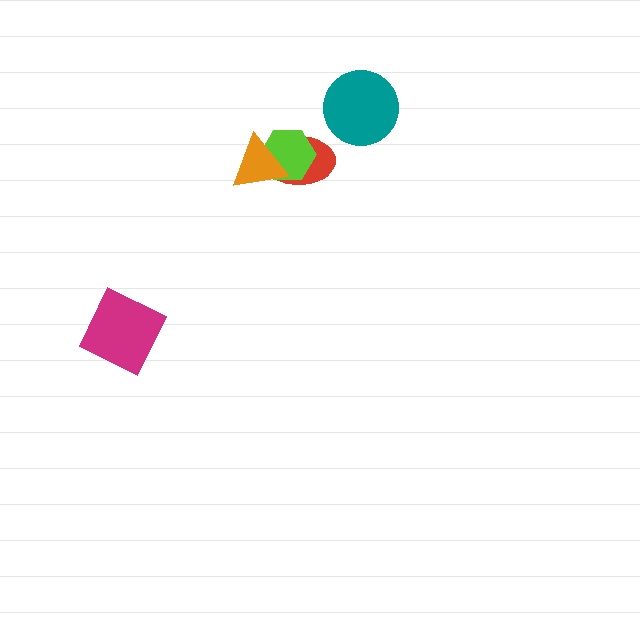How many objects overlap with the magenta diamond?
0 objects overlap with the magenta diamond.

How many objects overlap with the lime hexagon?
2 objects overlap with the lime hexagon.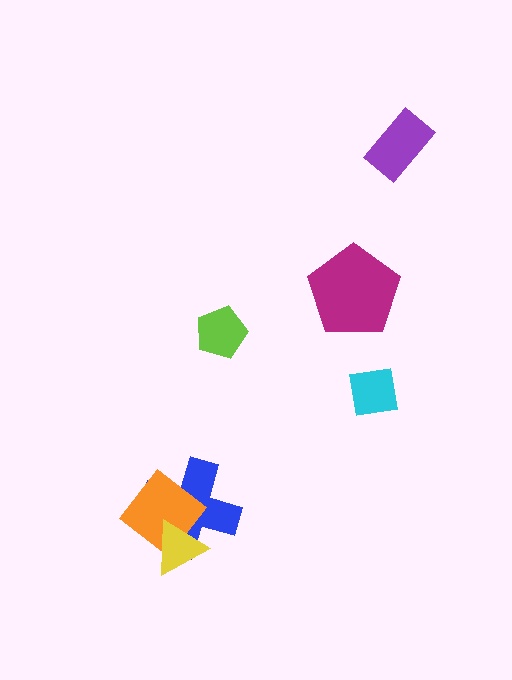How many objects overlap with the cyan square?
0 objects overlap with the cyan square.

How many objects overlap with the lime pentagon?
0 objects overlap with the lime pentagon.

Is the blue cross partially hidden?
Yes, it is partially covered by another shape.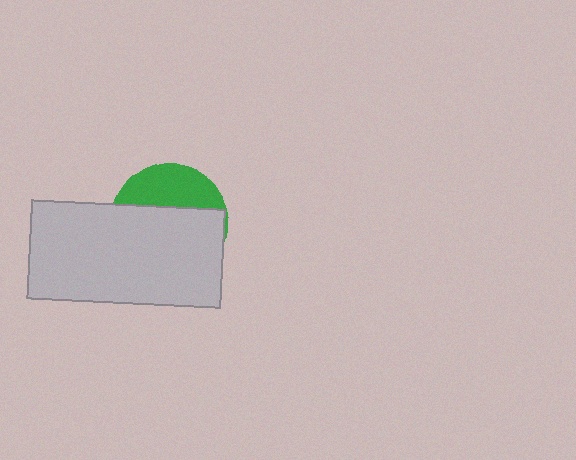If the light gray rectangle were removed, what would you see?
You would see the complete green circle.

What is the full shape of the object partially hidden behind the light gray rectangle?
The partially hidden object is a green circle.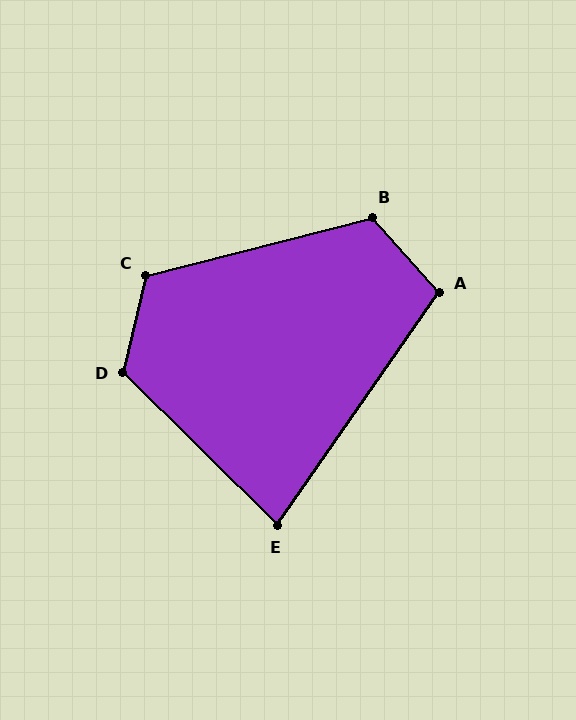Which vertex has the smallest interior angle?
E, at approximately 80 degrees.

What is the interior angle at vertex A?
Approximately 104 degrees (obtuse).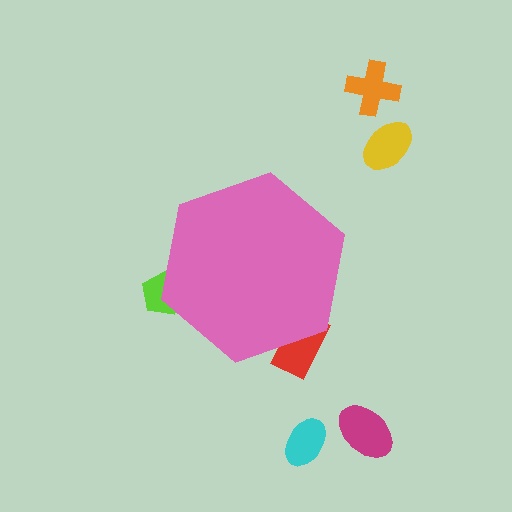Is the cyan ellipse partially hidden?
No, the cyan ellipse is fully visible.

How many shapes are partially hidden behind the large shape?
2 shapes are partially hidden.